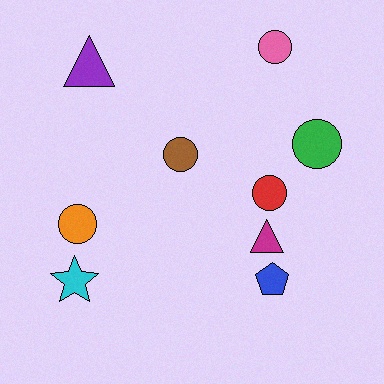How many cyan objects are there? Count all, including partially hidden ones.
There is 1 cyan object.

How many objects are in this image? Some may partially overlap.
There are 9 objects.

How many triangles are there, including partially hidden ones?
There are 2 triangles.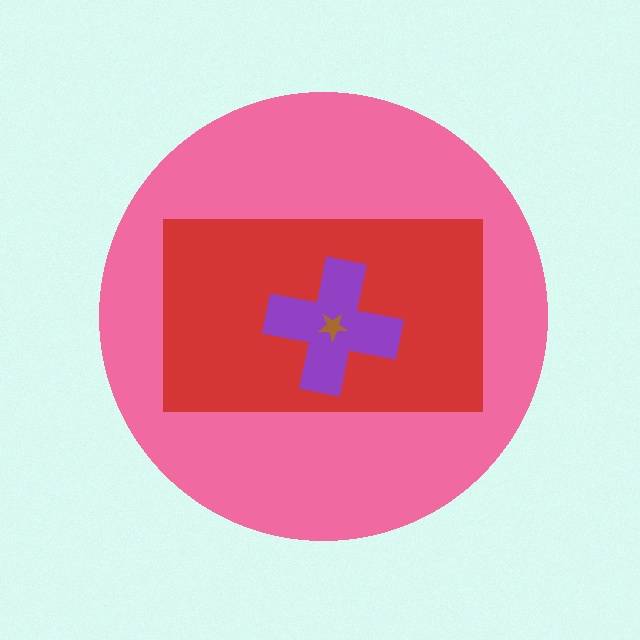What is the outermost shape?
The pink circle.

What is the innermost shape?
The brown star.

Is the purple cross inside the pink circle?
Yes.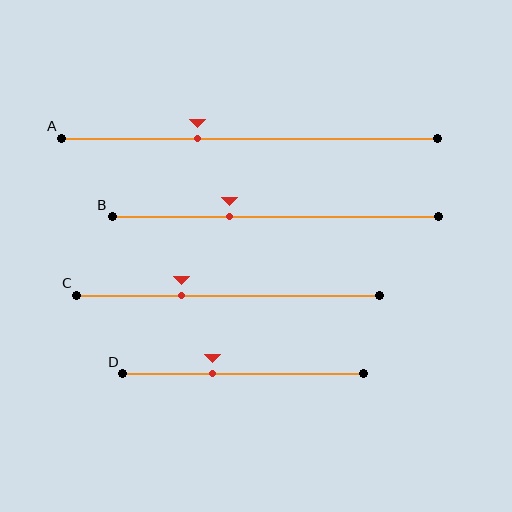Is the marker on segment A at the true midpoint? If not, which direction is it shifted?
No, the marker on segment A is shifted to the left by about 14% of the segment length.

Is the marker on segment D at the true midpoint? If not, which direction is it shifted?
No, the marker on segment D is shifted to the left by about 13% of the segment length.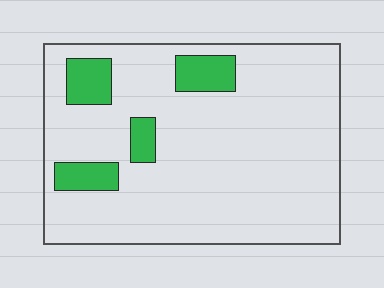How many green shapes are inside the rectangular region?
4.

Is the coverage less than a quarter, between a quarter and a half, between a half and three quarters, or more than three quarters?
Less than a quarter.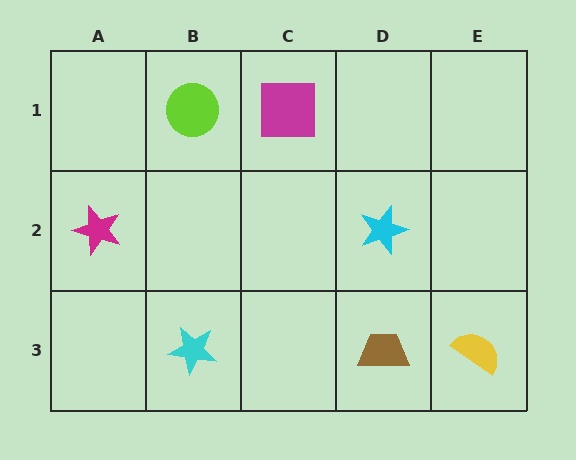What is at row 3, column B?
A cyan star.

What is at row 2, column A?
A magenta star.